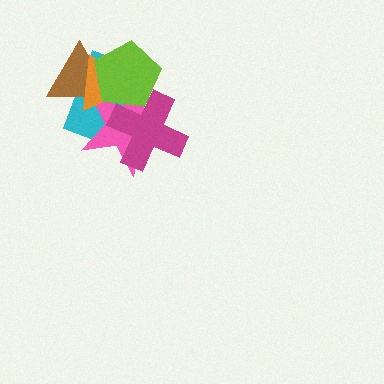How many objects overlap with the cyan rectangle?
5 objects overlap with the cyan rectangle.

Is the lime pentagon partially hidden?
No, no other shape covers it.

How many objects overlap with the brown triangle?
4 objects overlap with the brown triangle.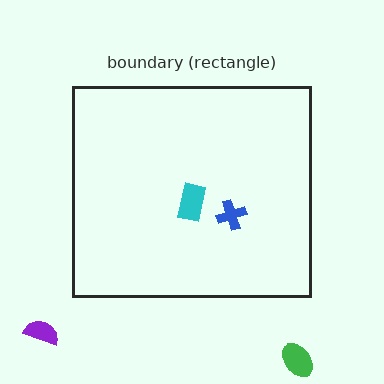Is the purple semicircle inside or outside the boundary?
Outside.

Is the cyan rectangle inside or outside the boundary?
Inside.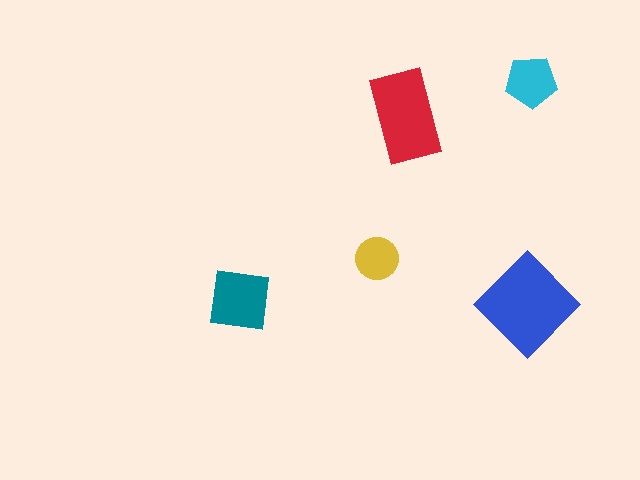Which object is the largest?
The blue diamond.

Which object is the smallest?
The yellow circle.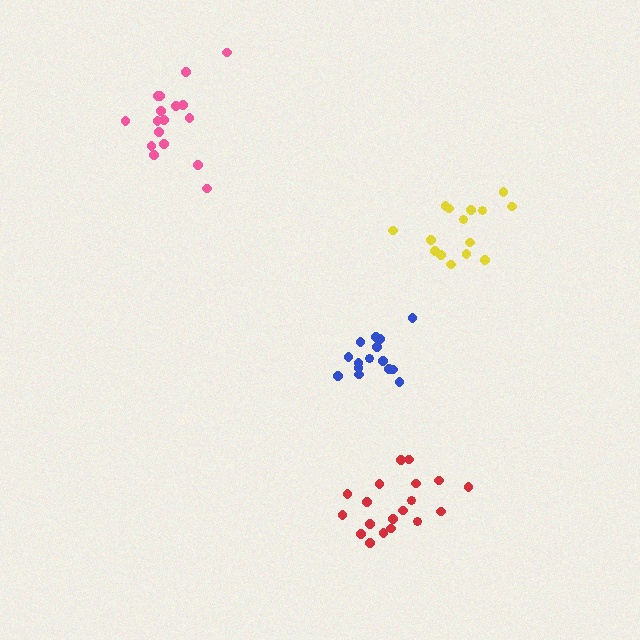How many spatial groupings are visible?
There are 4 spatial groupings.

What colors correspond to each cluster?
The clusters are colored: pink, blue, yellow, red.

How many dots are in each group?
Group 1: 17 dots, Group 2: 15 dots, Group 3: 15 dots, Group 4: 19 dots (66 total).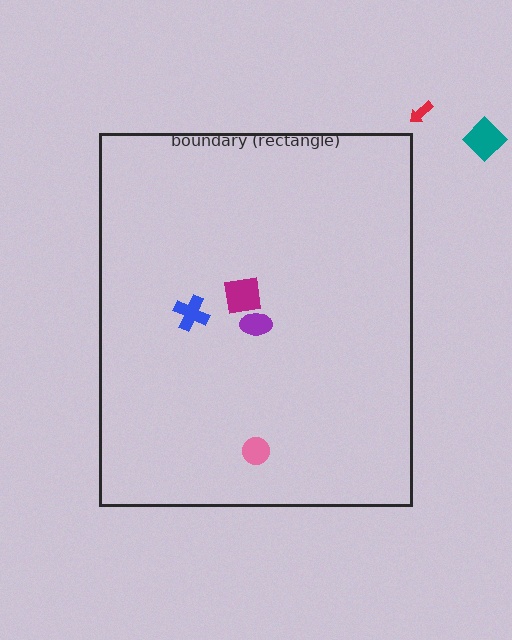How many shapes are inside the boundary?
4 inside, 2 outside.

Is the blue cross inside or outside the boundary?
Inside.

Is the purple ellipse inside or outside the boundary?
Inside.